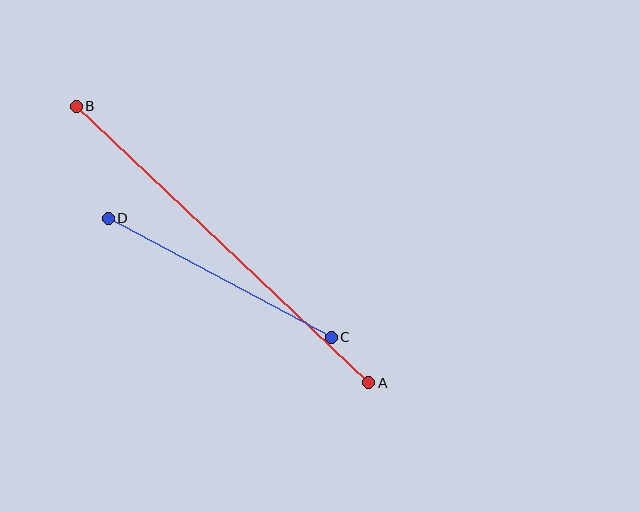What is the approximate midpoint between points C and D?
The midpoint is at approximately (220, 278) pixels.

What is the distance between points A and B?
The distance is approximately 403 pixels.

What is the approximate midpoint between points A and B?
The midpoint is at approximately (223, 244) pixels.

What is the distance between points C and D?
The distance is approximately 253 pixels.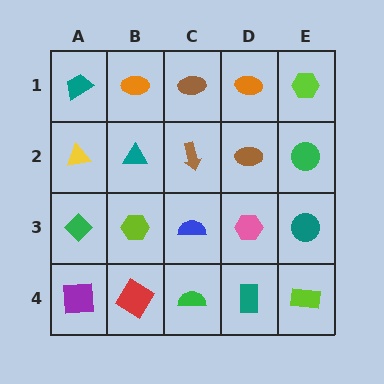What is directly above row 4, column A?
A green diamond.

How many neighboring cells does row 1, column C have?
3.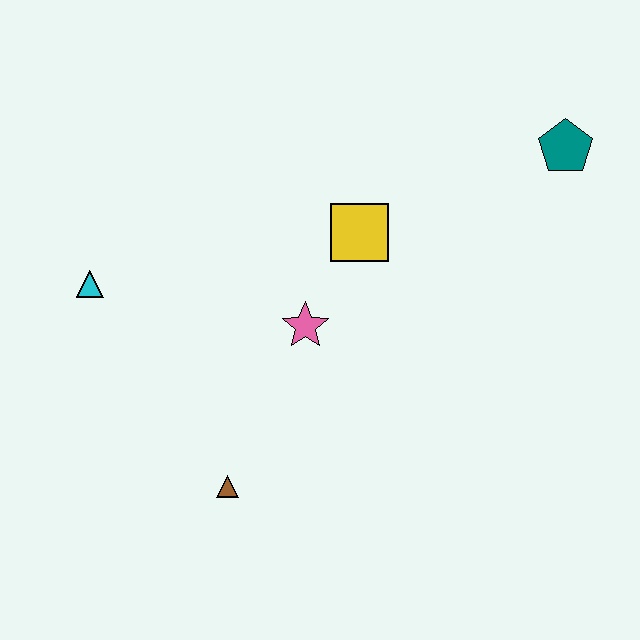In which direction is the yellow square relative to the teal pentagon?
The yellow square is to the left of the teal pentagon.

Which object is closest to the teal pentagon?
The yellow square is closest to the teal pentagon.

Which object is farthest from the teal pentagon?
The cyan triangle is farthest from the teal pentagon.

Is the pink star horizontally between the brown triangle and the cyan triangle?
No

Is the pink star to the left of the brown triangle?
No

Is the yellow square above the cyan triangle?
Yes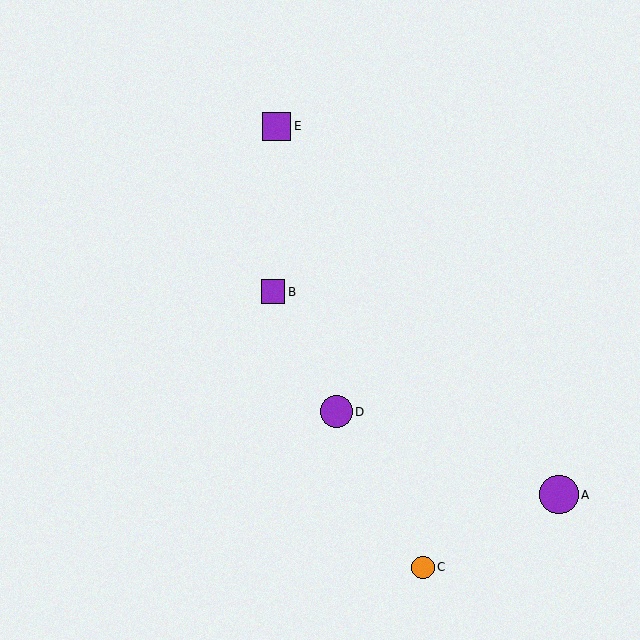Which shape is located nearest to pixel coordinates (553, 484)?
The purple circle (labeled A) at (559, 495) is nearest to that location.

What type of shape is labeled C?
Shape C is an orange circle.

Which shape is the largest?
The purple circle (labeled A) is the largest.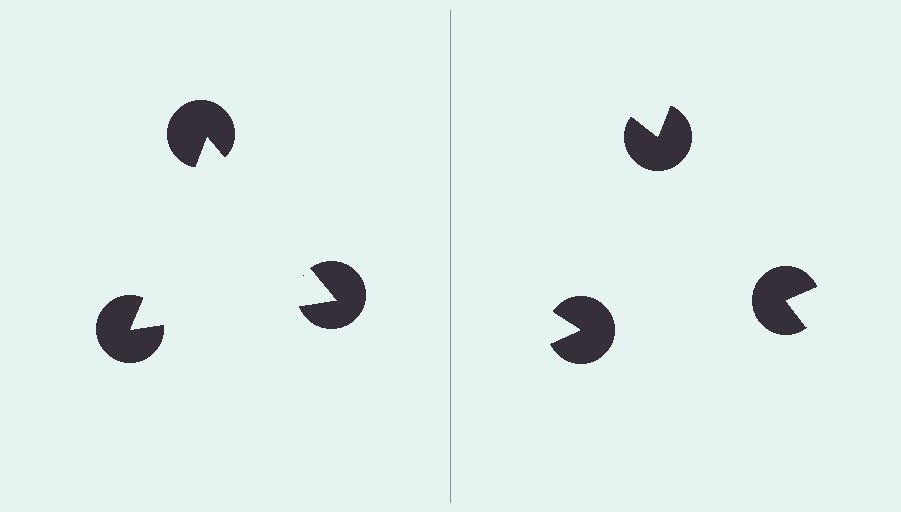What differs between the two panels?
The pac-man discs are positioned identically on both sides; only the wedge orientations differ. On the left they align to a triangle; on the right they are misaligned.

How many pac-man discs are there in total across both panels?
6 — 3 on each side.